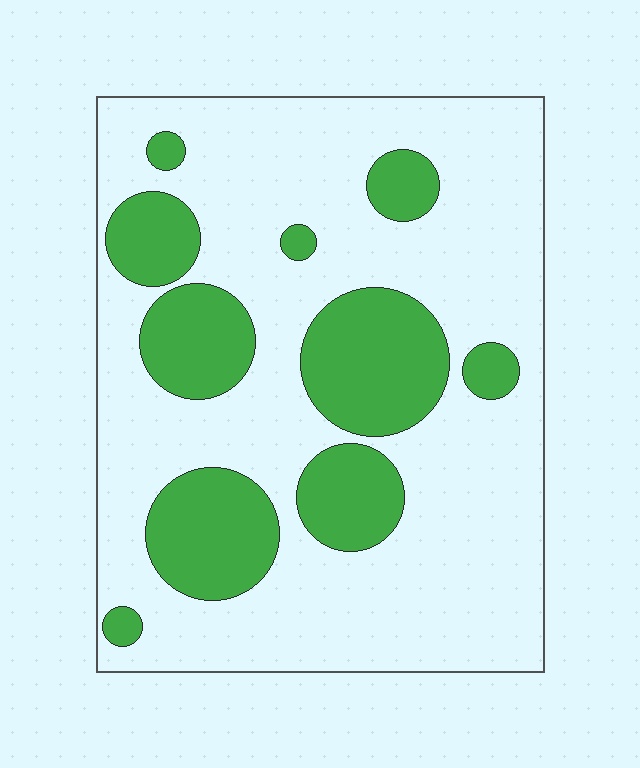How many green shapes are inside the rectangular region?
10.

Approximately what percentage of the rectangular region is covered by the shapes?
Approximately 25%.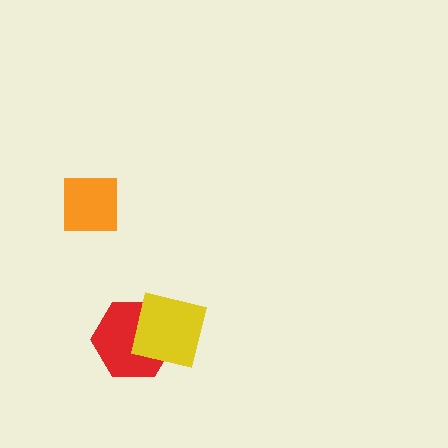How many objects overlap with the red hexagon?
1 object overlaps with the red hexagon.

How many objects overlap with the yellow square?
1 object overlaps with the yellow square.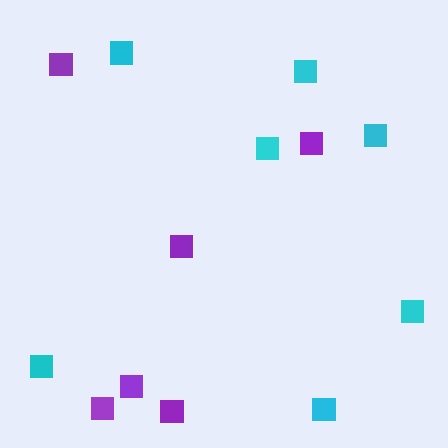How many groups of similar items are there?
There are 2 groups: one group of purple squares (6) and one group of cyan squares (7).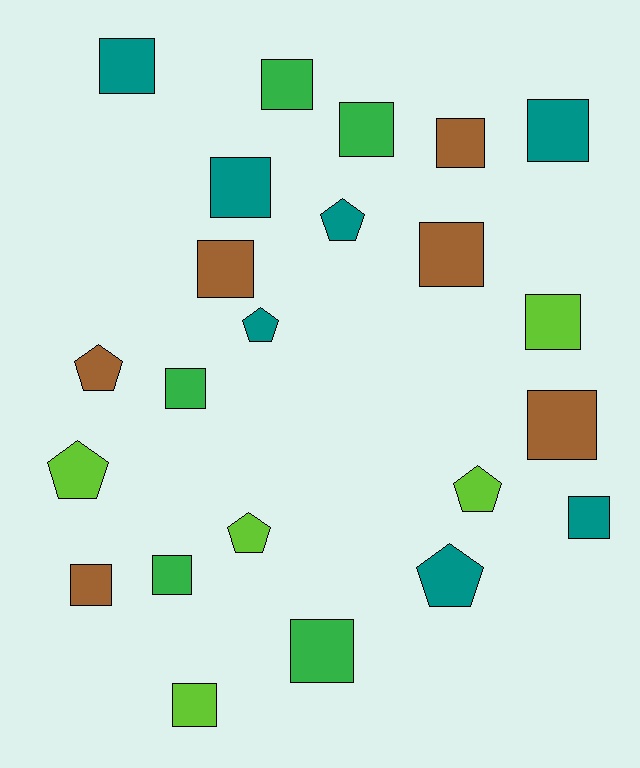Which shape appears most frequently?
Square, with 16 objects.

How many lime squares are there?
There are 2 lime squares.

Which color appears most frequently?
Teal, with 7 objects.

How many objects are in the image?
There are 23 objects.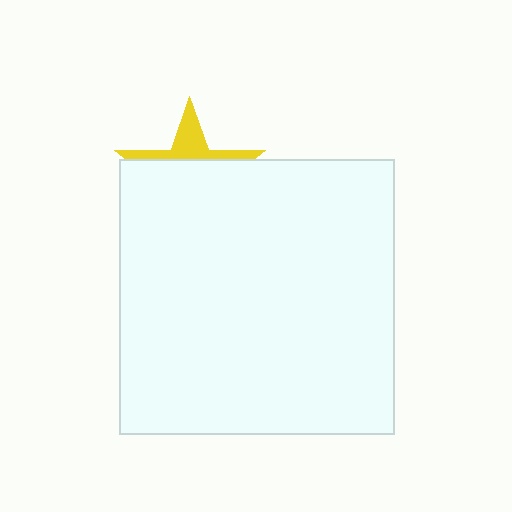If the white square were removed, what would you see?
You would see the complete yellow star.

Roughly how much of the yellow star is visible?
A small part of it is visible (roughly 32%).